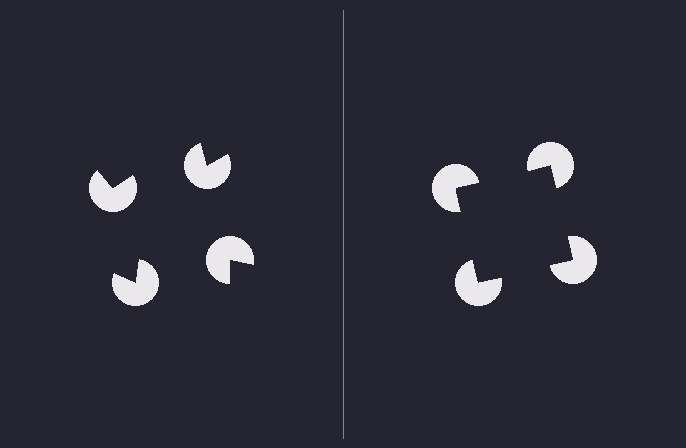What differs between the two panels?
The pac-man discs are positioned identically on both sides; only the wedge orientations differ. On the right they align to a square; on the left they are misaligned.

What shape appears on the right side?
An illusory square.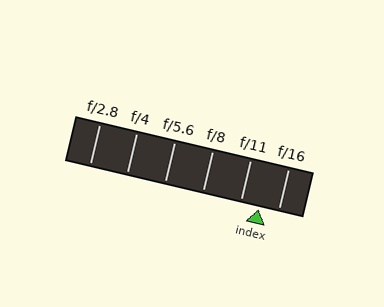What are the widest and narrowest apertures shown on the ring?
The widest aperture shown is f/2.8 and the narrowest is f/16.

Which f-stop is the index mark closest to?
The index mark is closest to f/16.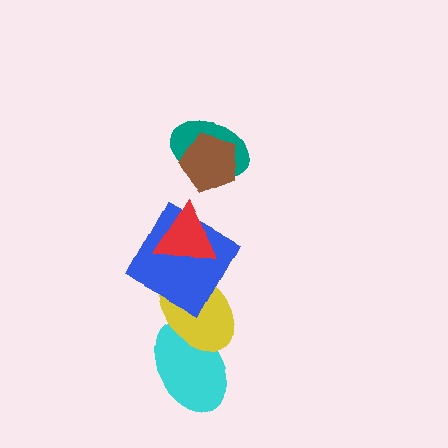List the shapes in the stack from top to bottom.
From top to bottom: the brown pentagon, the teal ellipse, the red triangle, the blue square, the yellow ellipse, the cyan ellipse.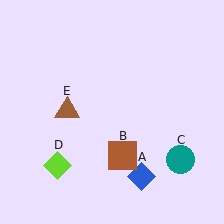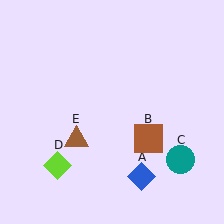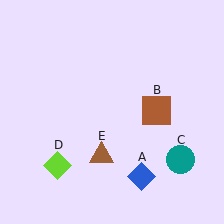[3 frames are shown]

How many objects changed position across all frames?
2 objects changed position: brown square (object B), brown triangle (object E).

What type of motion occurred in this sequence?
The brown square (object B), brown triangle (object E) rotated counterclockwise around the center of the scene.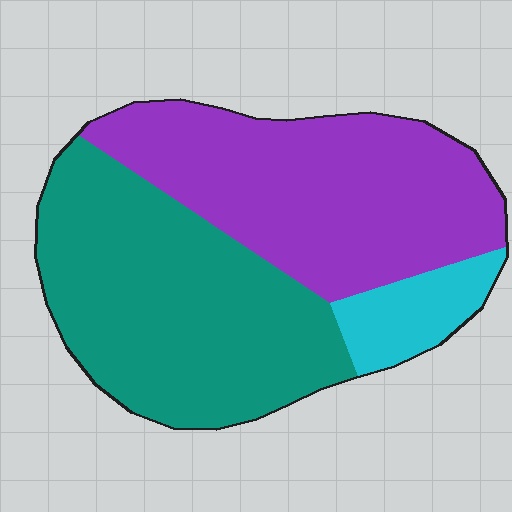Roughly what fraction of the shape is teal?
Teal takes up between a third and a half of the shape.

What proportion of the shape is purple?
Purple covers around 45% of the shape.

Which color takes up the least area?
Cyan, at roughly 10%.